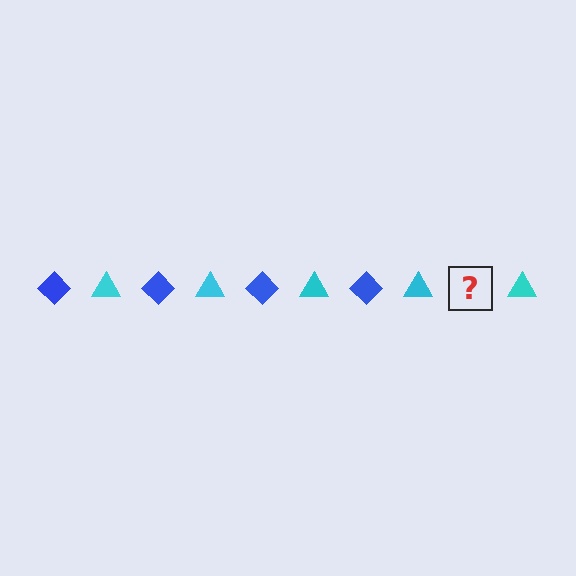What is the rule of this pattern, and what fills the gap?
The rule is that the pattern alternates between blue diamond and cyan triangle. The gap should be filled with a blue diamond.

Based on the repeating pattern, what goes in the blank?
The blank should be a blue diamond.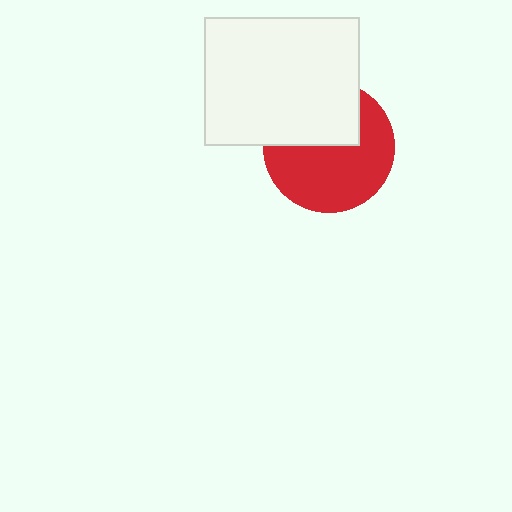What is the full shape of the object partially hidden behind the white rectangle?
The partially hidden object is a red circle.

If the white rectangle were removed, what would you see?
You would see the complete red circle.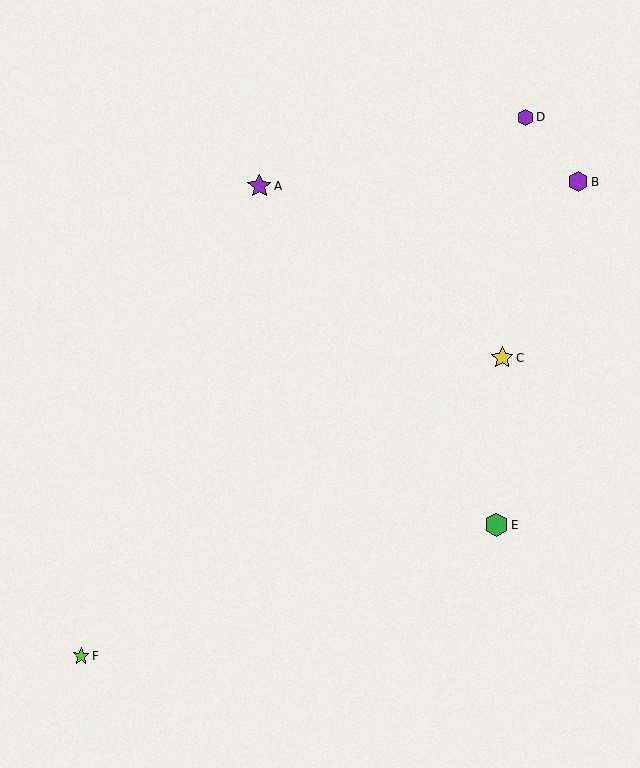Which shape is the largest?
The purple star (labeled A) is the largest.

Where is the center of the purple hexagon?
The center of the purple hexagon is at (578, 181).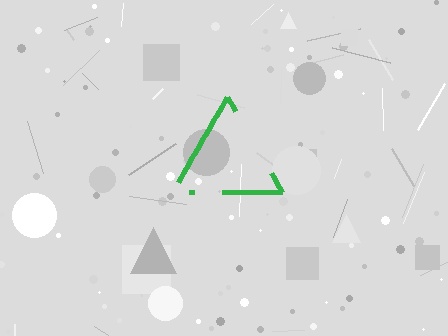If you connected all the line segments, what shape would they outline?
They would outline a triangle.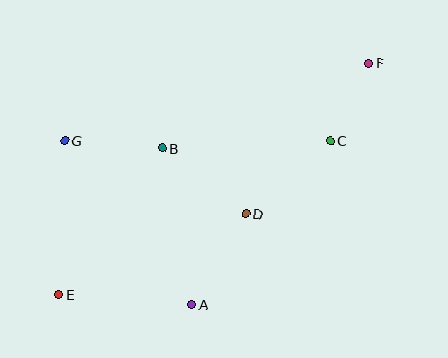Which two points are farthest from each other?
Points E and F are farthest from each other.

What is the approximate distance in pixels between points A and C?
The distance between A and C is approximately 215 pixels.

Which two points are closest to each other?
Points C and F are closest to each other.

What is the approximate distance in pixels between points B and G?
The distance between B and G is approximately 98 pixels.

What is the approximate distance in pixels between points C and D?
The distance between C and D is approximately 112 pixels.